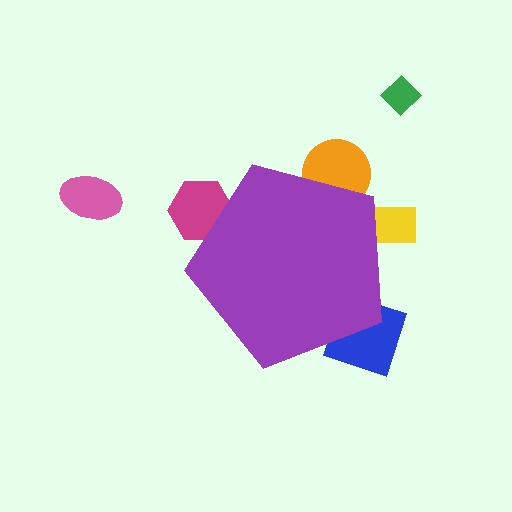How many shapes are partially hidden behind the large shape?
4 shapes are partially hidden.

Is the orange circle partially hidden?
Yes, the orange circle is partially hidden behind the purple pentagon.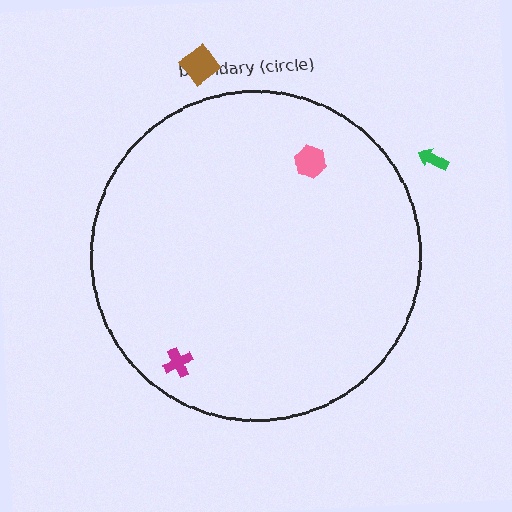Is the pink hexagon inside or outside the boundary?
Inside.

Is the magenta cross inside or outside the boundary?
Inside.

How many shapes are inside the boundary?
2 inside, 2 outside.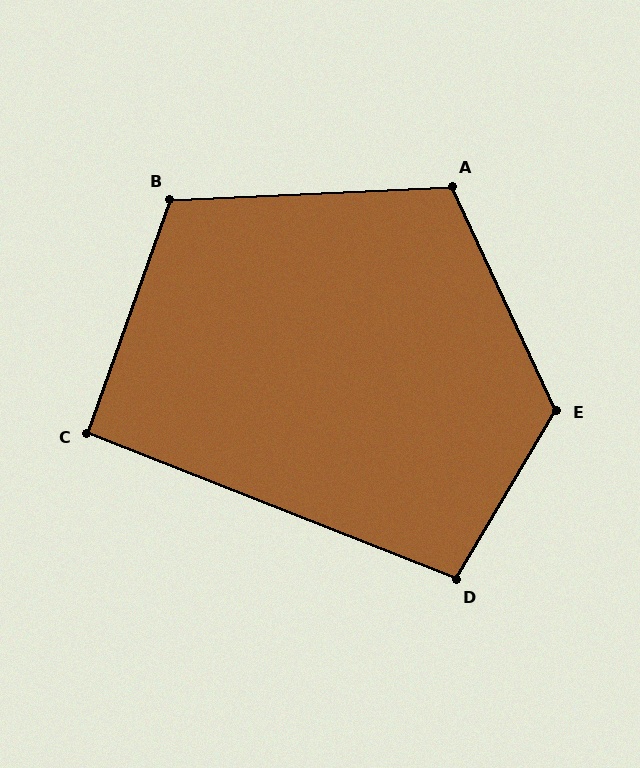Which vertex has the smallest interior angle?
C, at approximately 92 degrees.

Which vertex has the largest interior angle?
E, at approximately 124 degrees.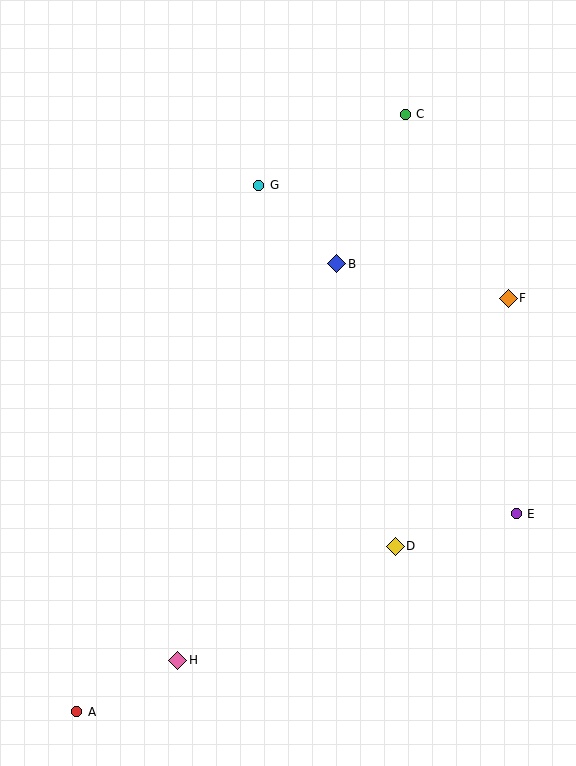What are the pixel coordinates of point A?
Point A is at (77, 712).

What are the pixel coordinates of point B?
Point B is at (337, 264).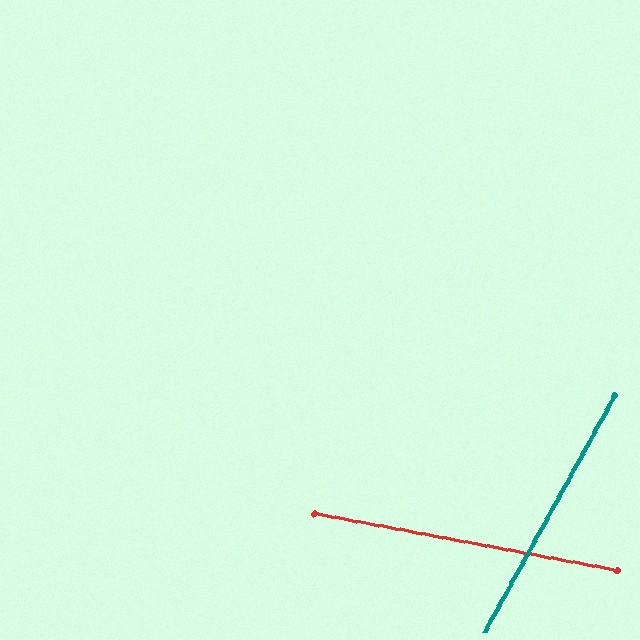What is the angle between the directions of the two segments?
Approximately 72 degrees.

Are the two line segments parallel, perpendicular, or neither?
Neither parallel nor perpendicular — they differ by about 72°.